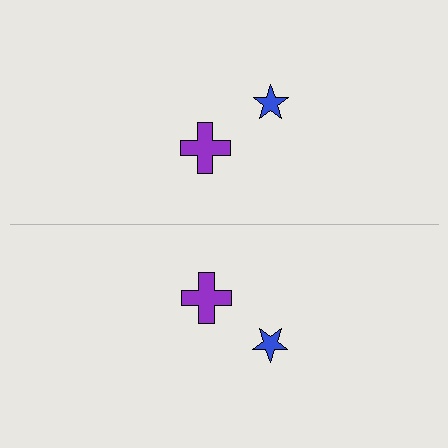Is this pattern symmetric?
Yes, this pattern has bilateral (reflection) symmetry.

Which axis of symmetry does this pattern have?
The pattern has a horizontal axis of symmetry running through the center of the image.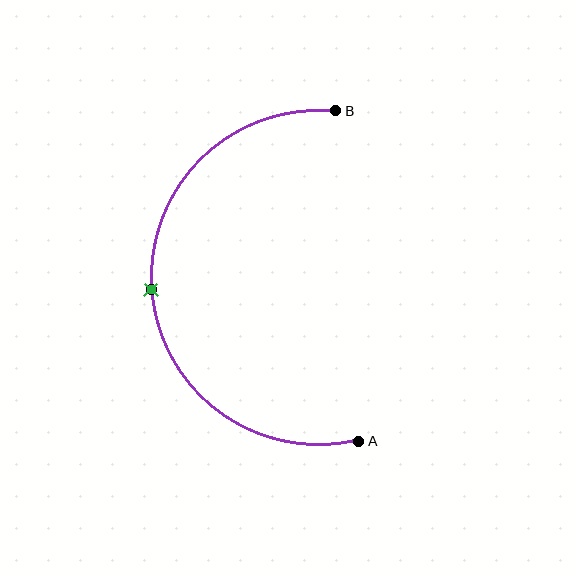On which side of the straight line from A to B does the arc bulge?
The arc bulges to the left of the straight line connecting A and B.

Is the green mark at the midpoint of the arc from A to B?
Yes. The green mark lies on the arc at equal arc-length from both A and B — it is the arc midpoint.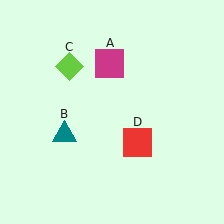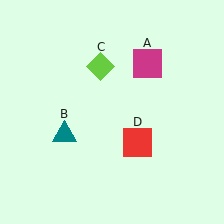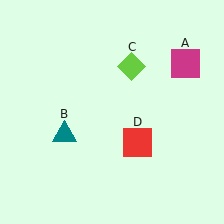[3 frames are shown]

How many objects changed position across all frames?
2 objects changed position: magenta square (object A), lime diamond (object C).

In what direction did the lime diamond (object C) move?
The lime diamond (object C) moved right.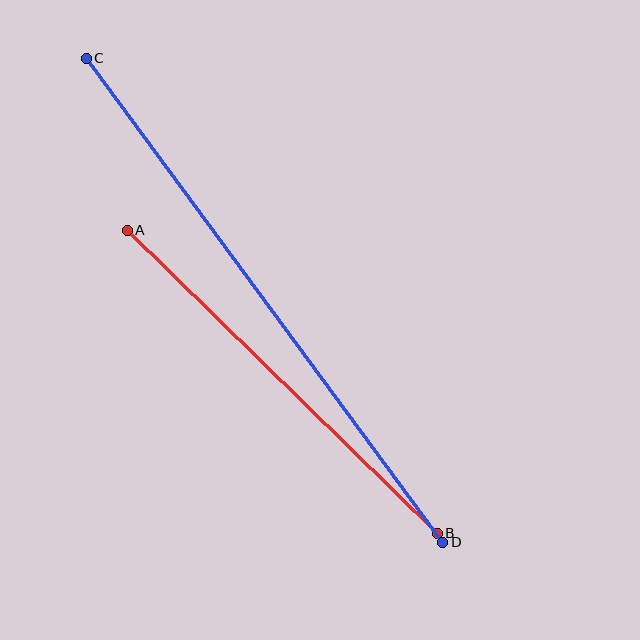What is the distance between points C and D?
The distance is approximately 601 pixels.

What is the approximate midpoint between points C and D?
The midpoint is at approximately (264, 300) pixels.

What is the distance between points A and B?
The distance is approximately 433 pixels.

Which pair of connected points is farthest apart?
Points C and D are farthest apart.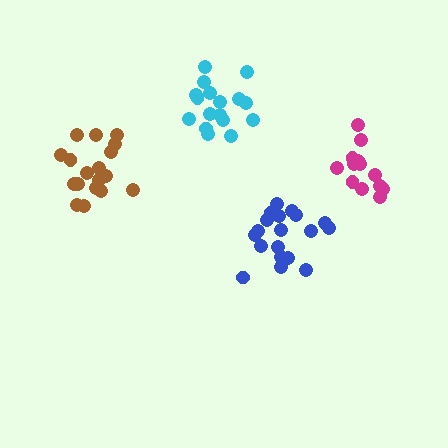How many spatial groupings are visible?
There are 4 spatial groupings.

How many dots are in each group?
Group 1: 19 dots, Group 2: 18 dots, Group 3: 14 dots, Group 4: 17 dots (68 total).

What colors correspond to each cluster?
The clusters are colored: blue, brown, magenta, cyan.